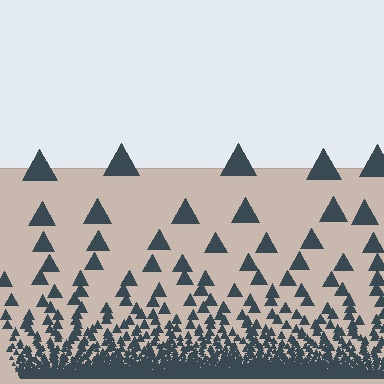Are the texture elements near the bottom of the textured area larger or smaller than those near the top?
Smaller. The gradient is inverted — elements near the bottom are smaller and denser.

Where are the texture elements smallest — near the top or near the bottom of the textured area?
Near the bottom.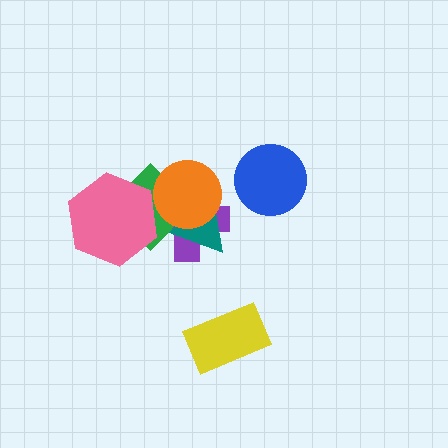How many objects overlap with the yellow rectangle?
0 objects overlap with the yellow rectangle.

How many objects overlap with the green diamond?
4 objects overlap with the green diamond.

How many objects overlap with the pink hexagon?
2 objects overlap with the pink hexagon.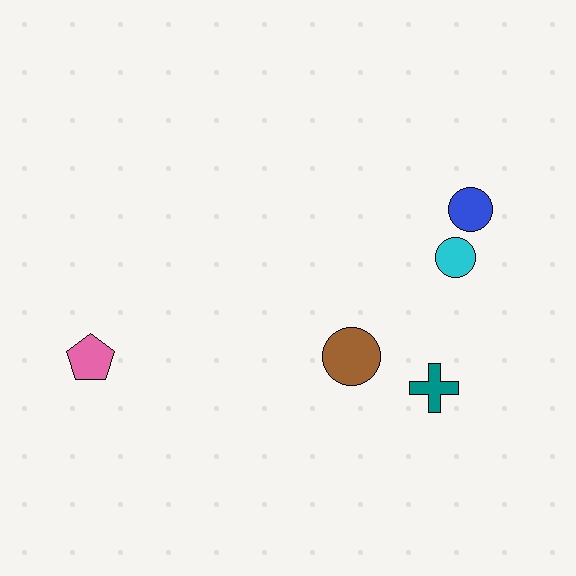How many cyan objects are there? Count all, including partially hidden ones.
There is 1 cyan object.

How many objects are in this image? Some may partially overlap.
There are 5 objects.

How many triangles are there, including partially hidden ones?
There are no triangles.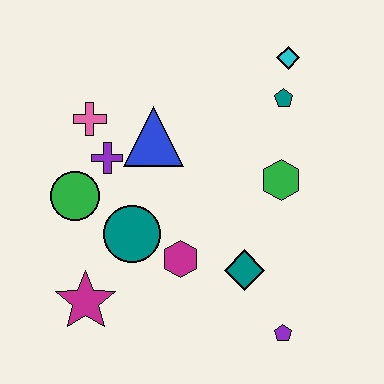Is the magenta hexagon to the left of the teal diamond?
Yes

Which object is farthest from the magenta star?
The cyan diamond is farthest from the magenta star.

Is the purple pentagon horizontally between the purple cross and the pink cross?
No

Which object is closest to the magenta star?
The teal circle is closest to the magenta star.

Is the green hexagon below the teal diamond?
No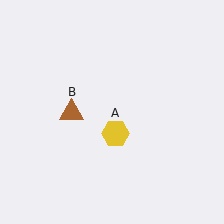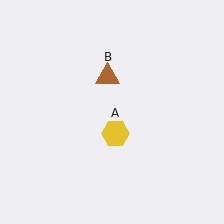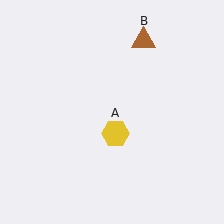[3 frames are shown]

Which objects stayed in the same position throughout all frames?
Yellow hexagon (object A) remained stationary.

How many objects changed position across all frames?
1 object changed position: brown triangle (object B).